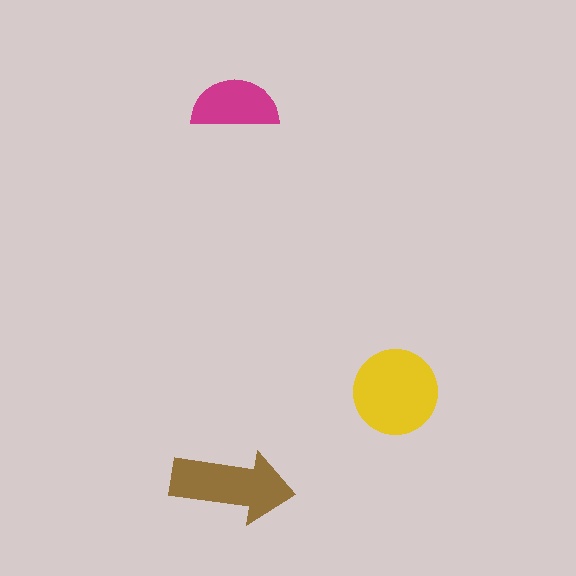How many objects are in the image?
There are 3 objects in the image.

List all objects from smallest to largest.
The magenta semicircle, the brown arrow, the yellow circle.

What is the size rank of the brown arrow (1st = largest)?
2nd.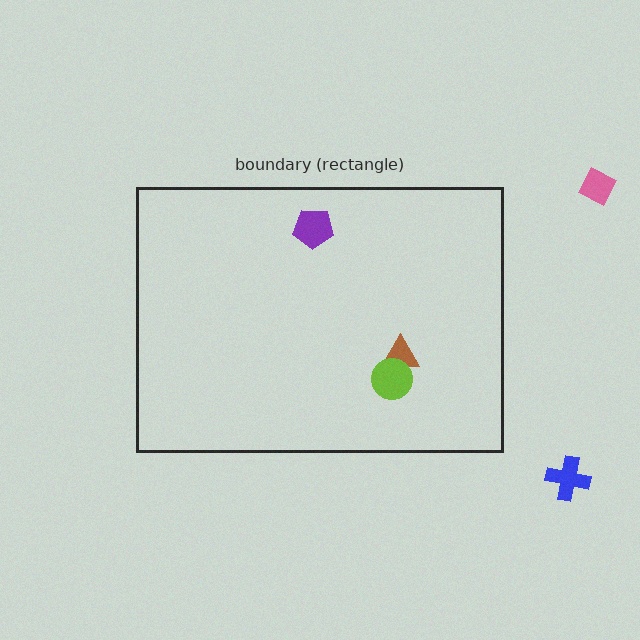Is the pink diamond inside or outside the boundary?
Outside.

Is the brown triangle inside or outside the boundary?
Inside.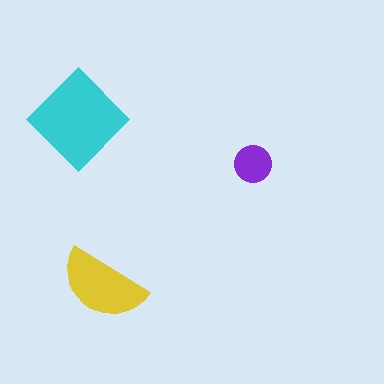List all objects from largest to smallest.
The cyan diamond, the yellow semicircle, the purple circle.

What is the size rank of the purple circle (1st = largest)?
3rd.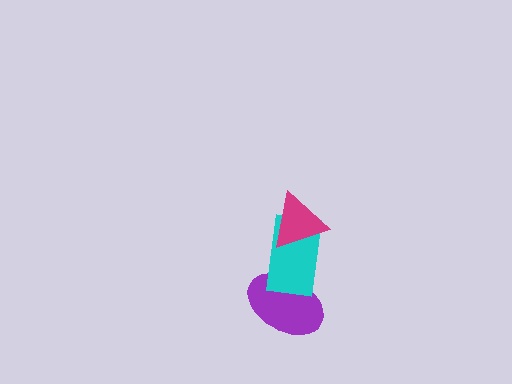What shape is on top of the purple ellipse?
The cyan rectangle is on top of the purple ellipse.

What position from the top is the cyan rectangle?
The cyan rectangle is 2nd from the top.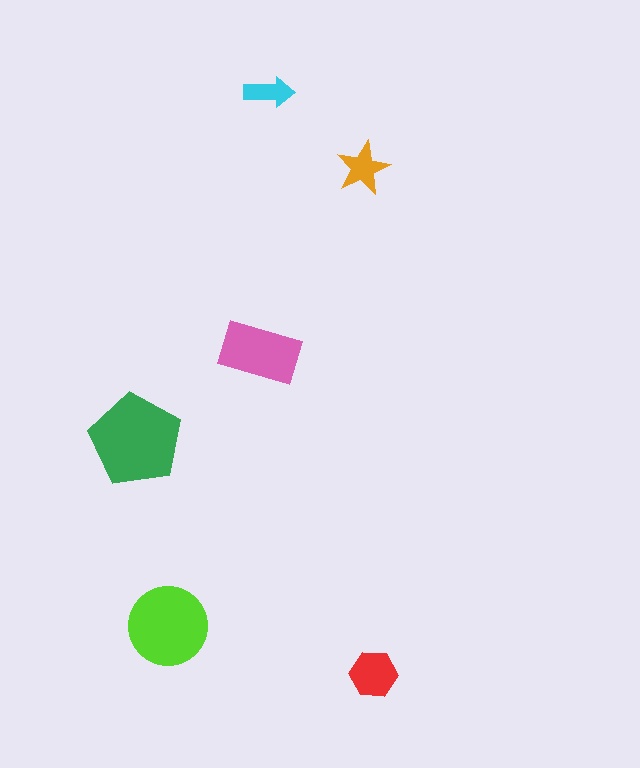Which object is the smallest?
The cyan arrow.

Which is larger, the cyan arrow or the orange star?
The orange star.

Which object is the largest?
The green pentagon.